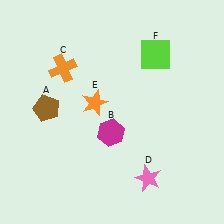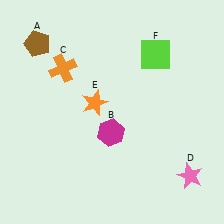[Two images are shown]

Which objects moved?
The objects that moved are: the brown pentagon (A), the pink star (D).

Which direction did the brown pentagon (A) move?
The brown pentagon (A) moved up.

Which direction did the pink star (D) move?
The pink star (D) moved right.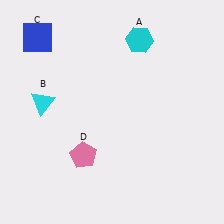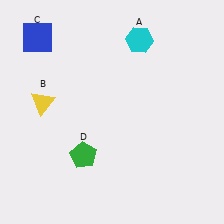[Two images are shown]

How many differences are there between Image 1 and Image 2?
There are 2 differences between the two images.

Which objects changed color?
B changed from cyan to yellow. D changed from pink to green.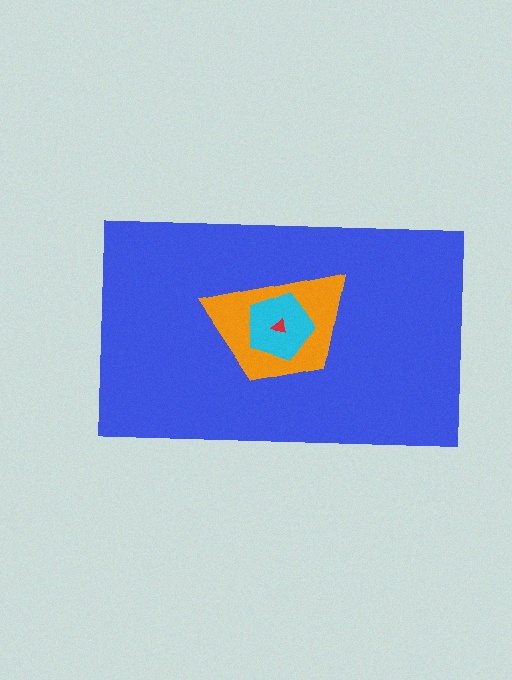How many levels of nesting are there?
4.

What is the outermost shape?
The blue rectangle.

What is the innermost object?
The red triangle.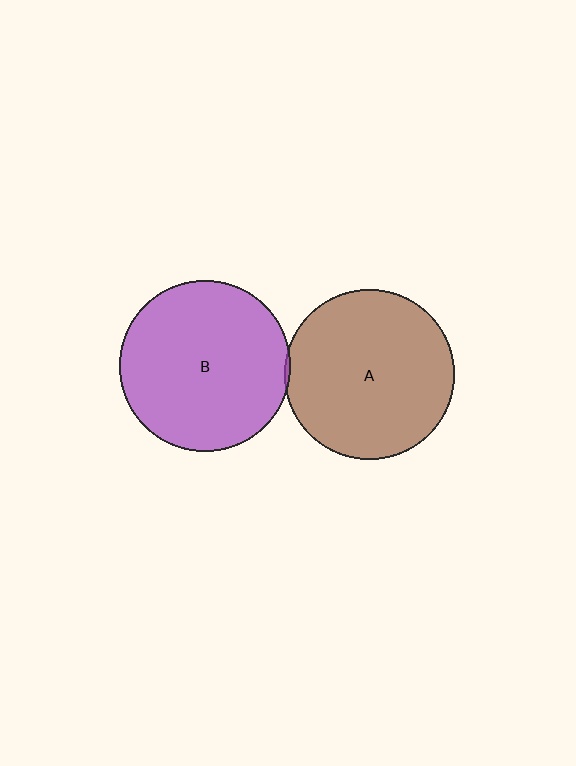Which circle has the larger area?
Circle B (purple).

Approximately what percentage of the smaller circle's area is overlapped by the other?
Approximately 5%.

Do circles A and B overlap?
Yes.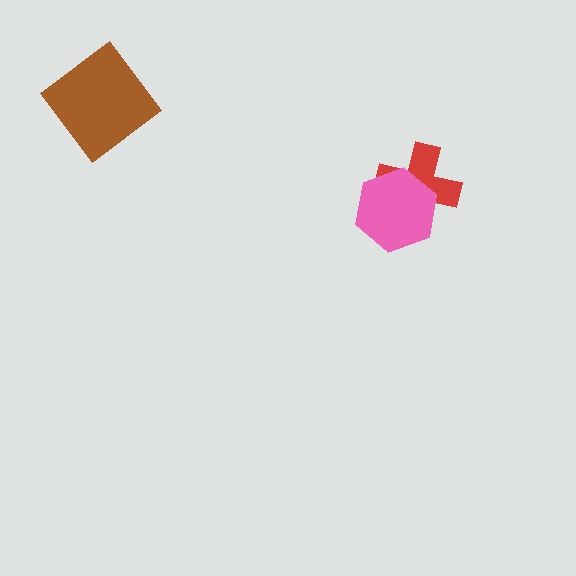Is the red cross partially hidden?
Yes, it is partially covered by another shape.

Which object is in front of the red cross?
The pink hexagon is in front of the red cross.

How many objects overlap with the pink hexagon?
1 object overlaps with the pink hexagon.